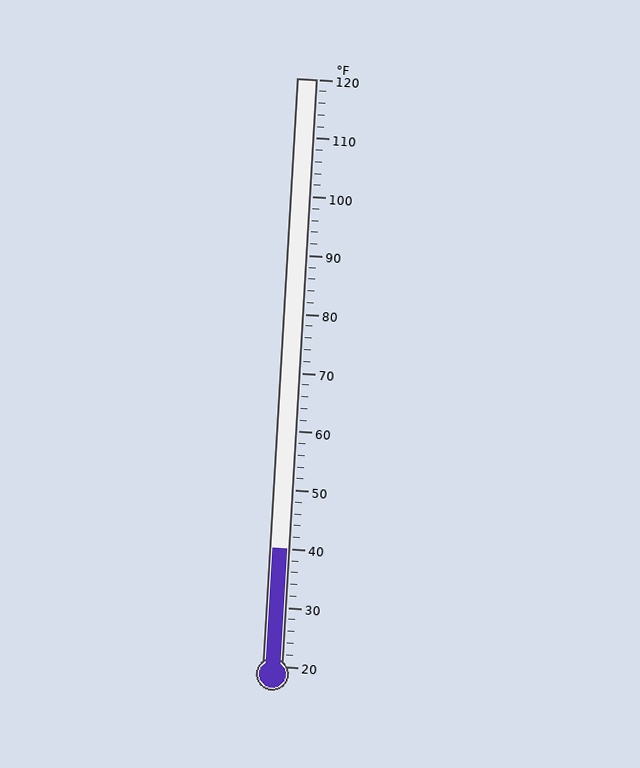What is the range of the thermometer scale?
The thermometer scale ranges from 20°F to 120°F.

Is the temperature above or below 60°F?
The temperature is below 60°F.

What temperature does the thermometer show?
The thermometer shows approximately 40°F.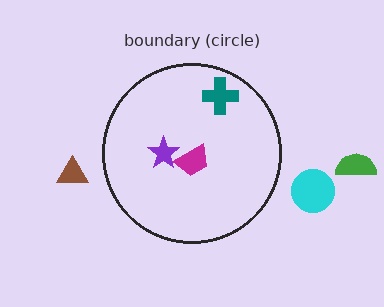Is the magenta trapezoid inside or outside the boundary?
Inside.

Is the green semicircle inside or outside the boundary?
Outside.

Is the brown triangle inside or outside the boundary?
Outside.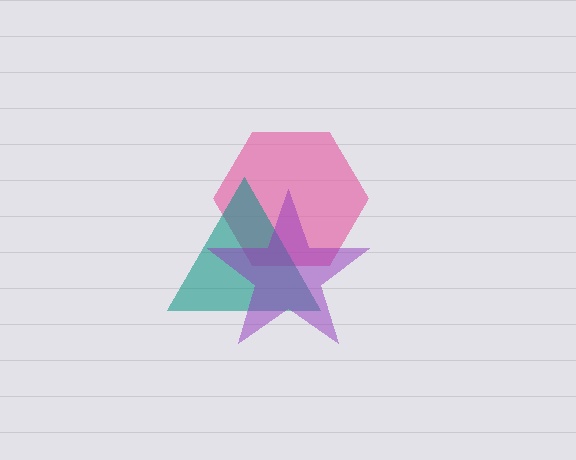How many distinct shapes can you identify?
There are 3 distinct shapes: a pink hexagon, a teal triangle, a purple star.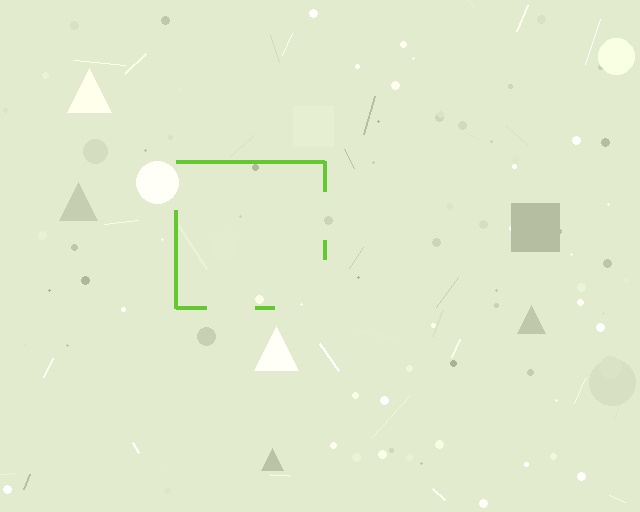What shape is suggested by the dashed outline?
The dashed outline suggests a square.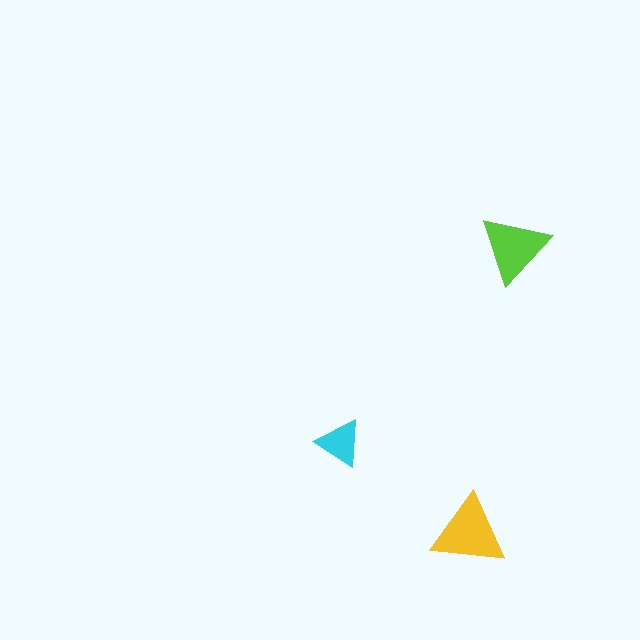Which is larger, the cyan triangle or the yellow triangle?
The yellow one.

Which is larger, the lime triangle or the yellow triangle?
The yellow one.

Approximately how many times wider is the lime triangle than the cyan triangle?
About 1.5 times wider.